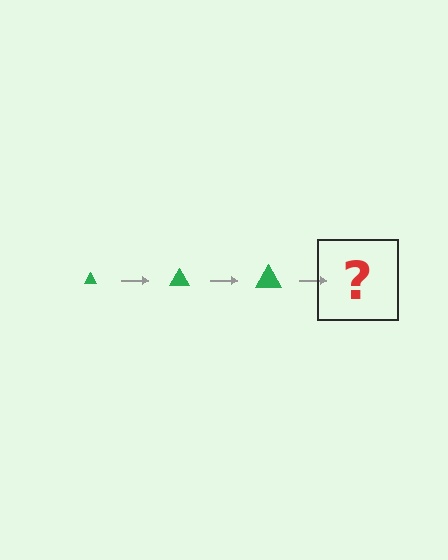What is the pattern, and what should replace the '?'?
The pattern is that the triangle gets progressively larger each step. The '?' should be a green triangle, larger than the previous one.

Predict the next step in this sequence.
The next step is a green triangle, larger than the previous one.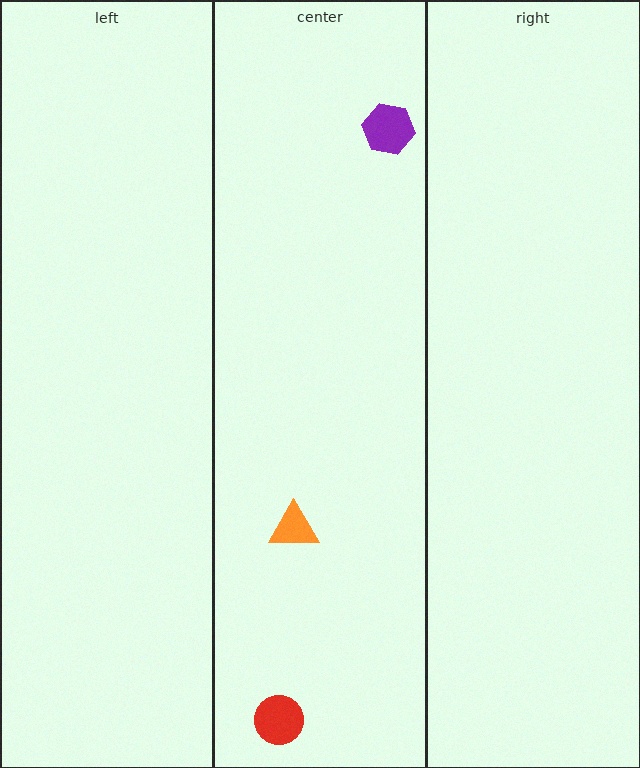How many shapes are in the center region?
3.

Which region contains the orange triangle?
The center region.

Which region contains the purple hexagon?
The center region.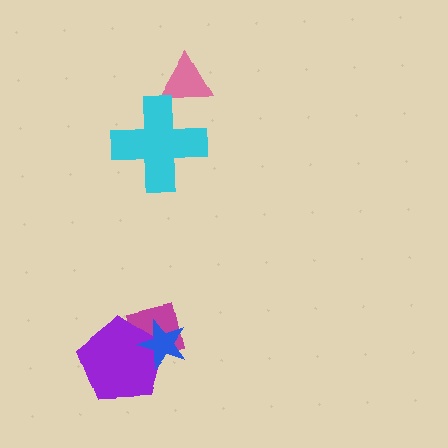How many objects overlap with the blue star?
2 objects overlap with the blue star.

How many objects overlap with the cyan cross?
1 object overlaps with the cyan cross.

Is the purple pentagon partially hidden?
Yes, it is partially covered by another shape.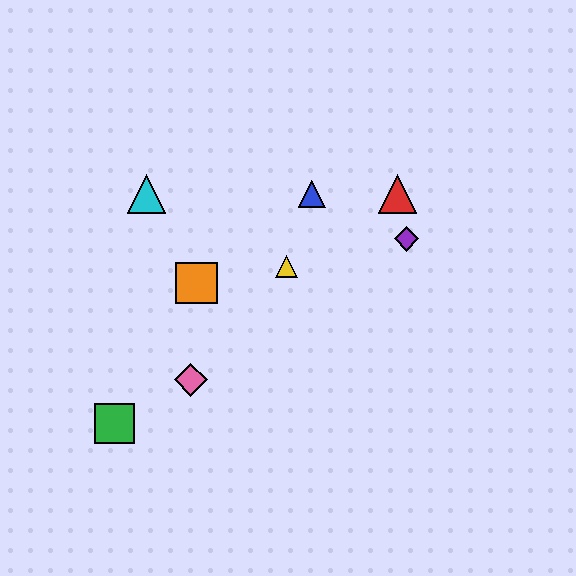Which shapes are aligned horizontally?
The red triangle, the blue triangle, the cyan triangle are aligned horizontally.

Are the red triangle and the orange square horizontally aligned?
No, the red triangle is at y≈194 and the orange square is at y≈283.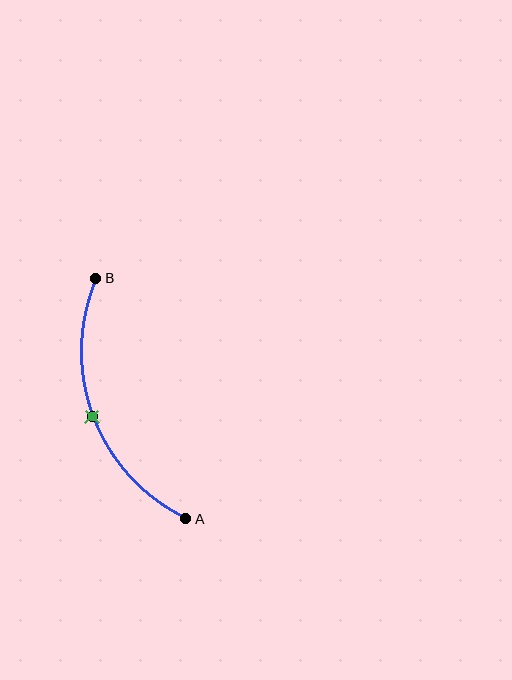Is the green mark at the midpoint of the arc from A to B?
Yes. The green mark lies on the arc at equal arc-length from both A and B — it is the arc midpoint.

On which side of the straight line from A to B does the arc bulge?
The arc bulges to the left of the straight line connecting A and B.